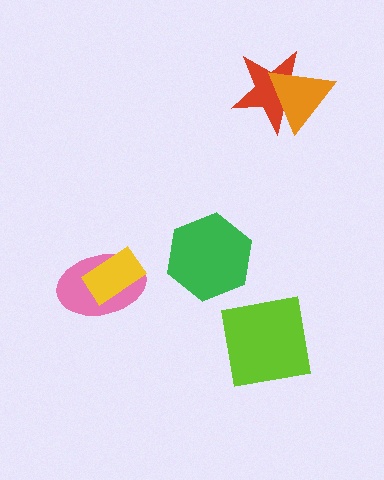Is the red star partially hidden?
Yes, it is partially covered by another shape.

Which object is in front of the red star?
The orange triangle is in front of the red star.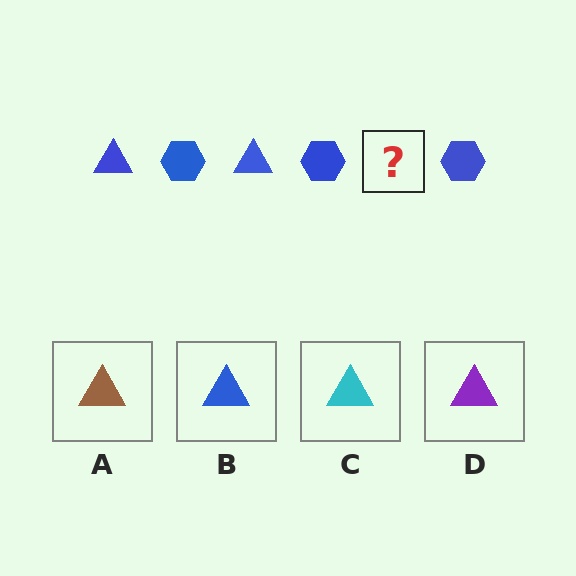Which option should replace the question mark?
Option B.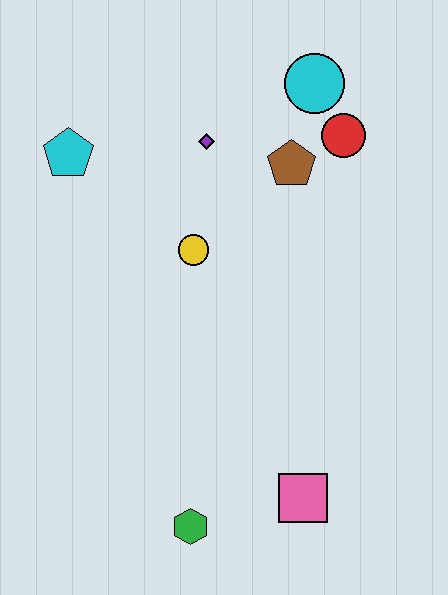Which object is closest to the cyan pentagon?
The purple diamond is closest to the cyan pentagon.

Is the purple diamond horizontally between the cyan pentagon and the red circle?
Yes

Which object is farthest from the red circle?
The green hexagon is farthest from the red circle.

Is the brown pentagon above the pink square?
Yes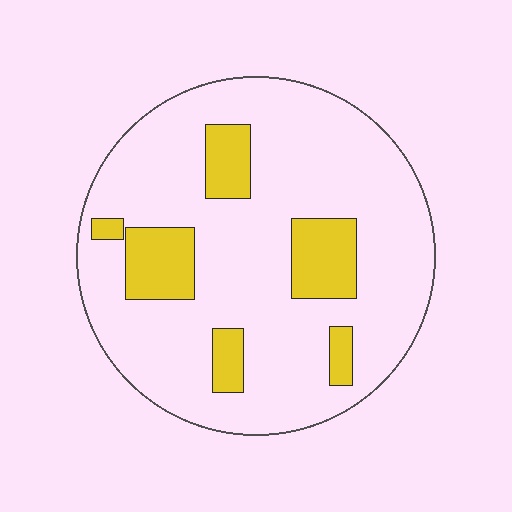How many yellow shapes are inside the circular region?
6.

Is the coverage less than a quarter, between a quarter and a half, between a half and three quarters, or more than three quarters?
Less than a quarter.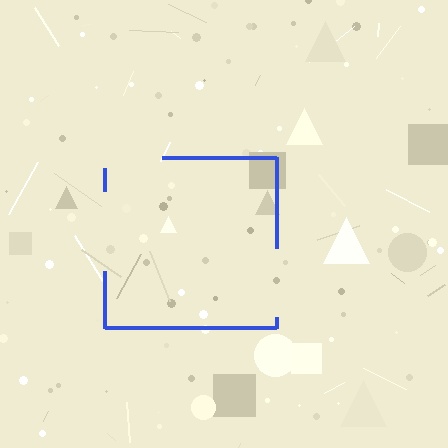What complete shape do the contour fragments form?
The contour fragments form a square.